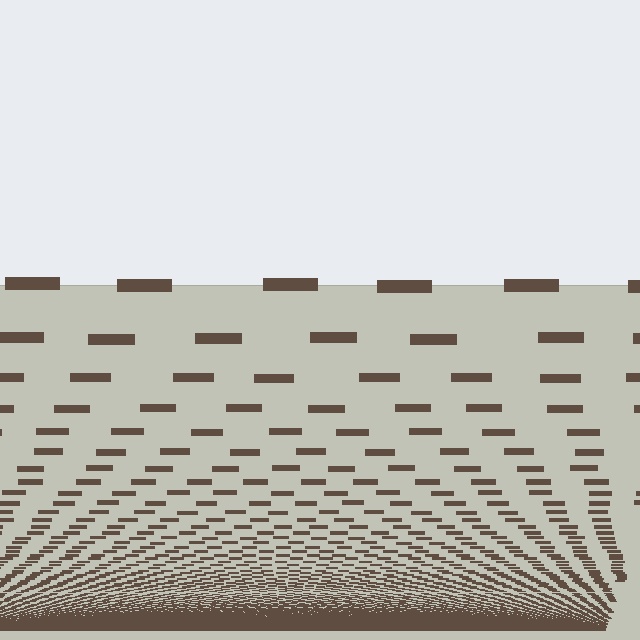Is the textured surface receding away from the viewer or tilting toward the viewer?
The surface appears to tilt toward the viewer. Texture elements get larger and sparser toward the top.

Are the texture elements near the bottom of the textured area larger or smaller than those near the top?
Smaller. The gradient is inverted — elements near the bottom are smaller and denser.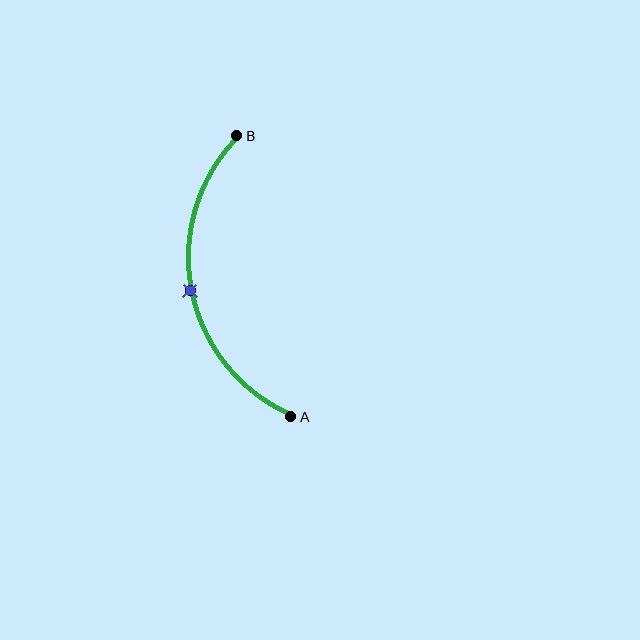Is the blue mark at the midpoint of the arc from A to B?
Yes. The blue mark lies on the arc at equal arc-length from both A and B — it is the arc midpoint.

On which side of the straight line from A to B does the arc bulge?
The arc bulges to the left of the straight line connecting A and B.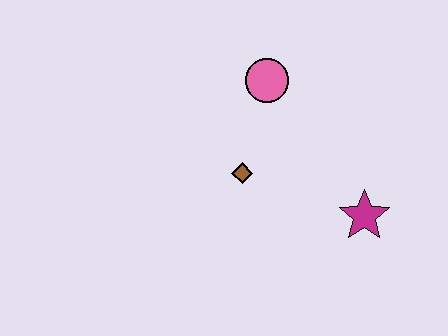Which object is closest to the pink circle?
The brown diamond is closest to the pink circle.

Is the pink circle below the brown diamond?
No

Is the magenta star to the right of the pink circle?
Yes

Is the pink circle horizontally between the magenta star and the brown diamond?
Yes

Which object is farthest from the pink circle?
The magenta star is farthest from the pink circle.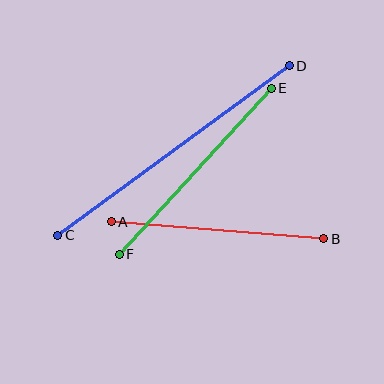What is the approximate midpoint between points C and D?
The midpoint is at approximately (173, 150) pixels.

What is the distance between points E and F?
The distance is approximately 225 pixels.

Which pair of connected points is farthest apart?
Points C and D are farthest apart.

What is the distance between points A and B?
The distance is approximately 214 pixels.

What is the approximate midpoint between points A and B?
The midpoint is at approximately (218, 230) pixels.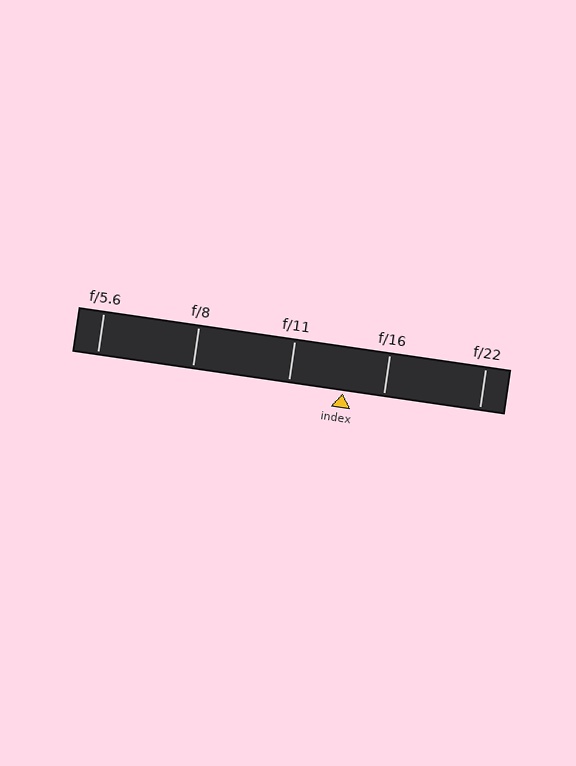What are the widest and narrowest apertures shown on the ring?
The widest aperture shown is f/5.6 and the narrowest is f/22.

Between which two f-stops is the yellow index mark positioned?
The index mark is between f/11 and f/16.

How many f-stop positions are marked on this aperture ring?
There are 5 f-stop positions marked.